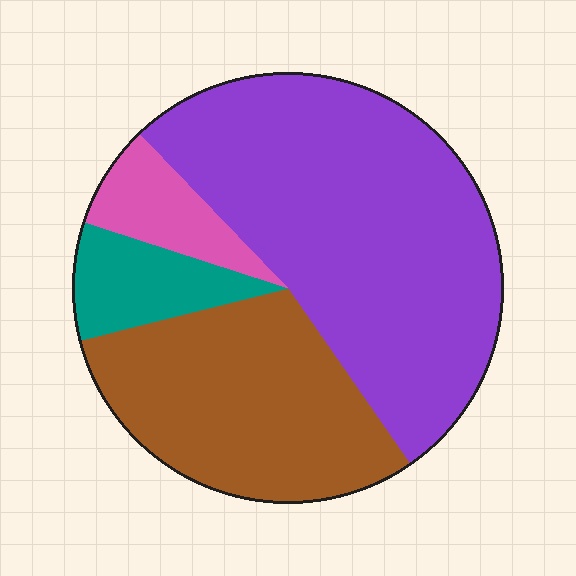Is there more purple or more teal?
Purple.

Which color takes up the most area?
Purple, at roughly 50%.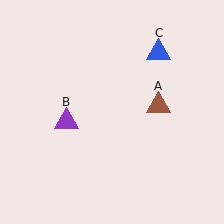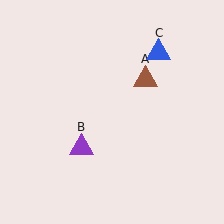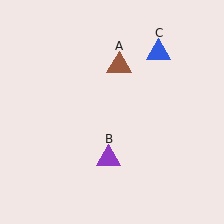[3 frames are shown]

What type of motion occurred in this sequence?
The brown triangle (object A), purple triangle (object B) rotated counterclockwise around the center of the scene.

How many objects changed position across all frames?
2 objects changed position: brown triangle (object A), purple triangle (object B).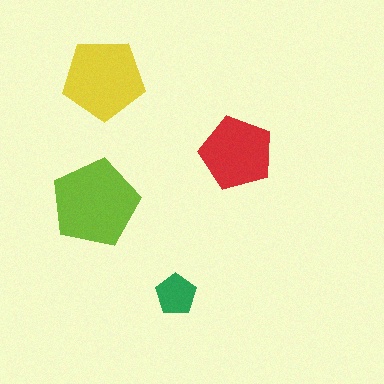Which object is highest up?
The yellow pentagon is topmost.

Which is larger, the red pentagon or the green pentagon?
The red one.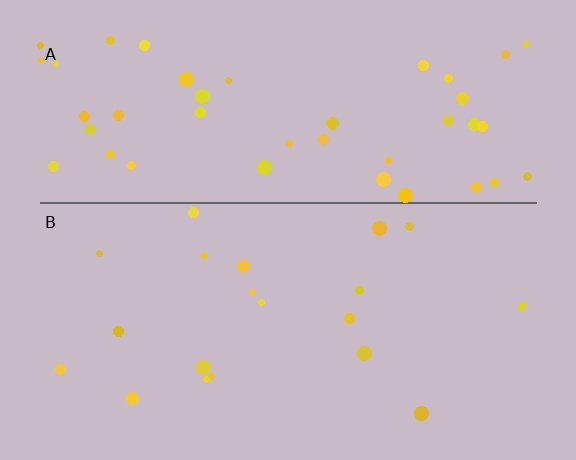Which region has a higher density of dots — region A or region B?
A (the top).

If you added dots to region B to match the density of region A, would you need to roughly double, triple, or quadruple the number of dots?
Approximately double.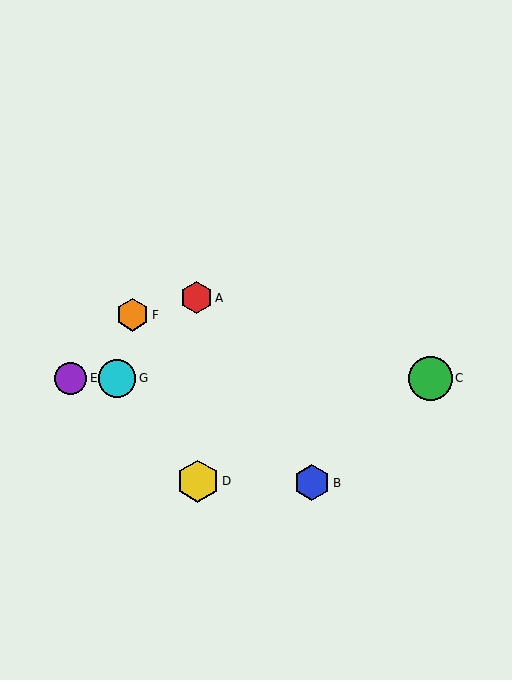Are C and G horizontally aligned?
Yes, both are at y≈378.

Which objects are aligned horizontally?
Objects C, E, G are aligned horizontally.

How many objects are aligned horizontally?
3 objects (C, E, G) are aligned horizontally.